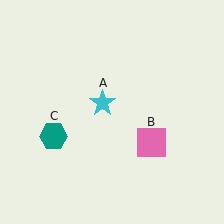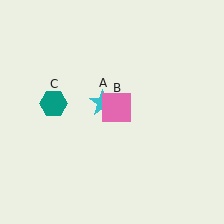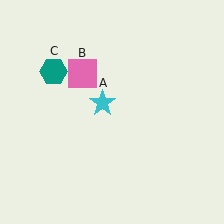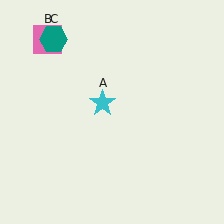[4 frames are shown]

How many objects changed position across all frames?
2 objects changed position: pink square (object B), teal hexagon (object C).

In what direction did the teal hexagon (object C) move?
The teal hexagon (object C) moved up.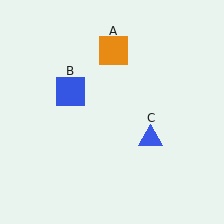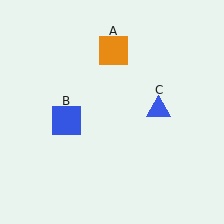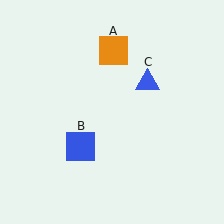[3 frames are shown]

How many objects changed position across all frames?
2 objects changed position: blue square (object B), blue triangle (object C).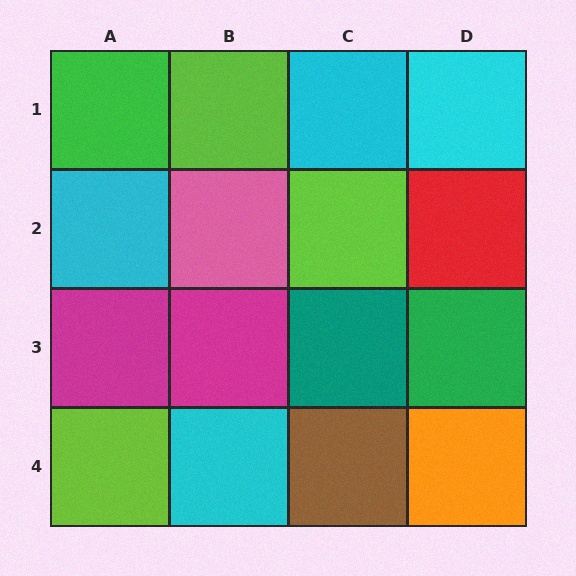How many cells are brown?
1 cell is brown.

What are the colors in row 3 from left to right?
Magenta, magenta, teal, green.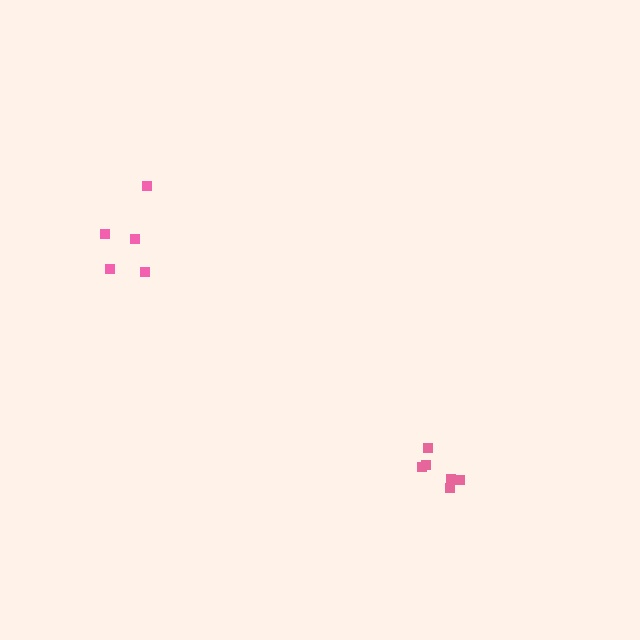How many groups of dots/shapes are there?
There are 2 groups.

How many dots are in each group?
Group 1: 6 dots, Group 2: 5 dots (11 total).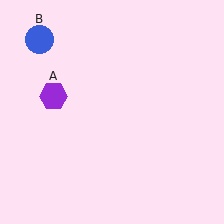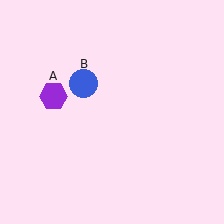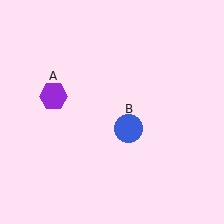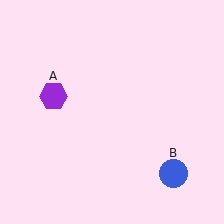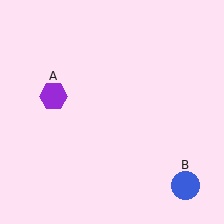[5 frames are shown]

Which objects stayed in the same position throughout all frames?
Purple hexagon (object A) remained stationary.